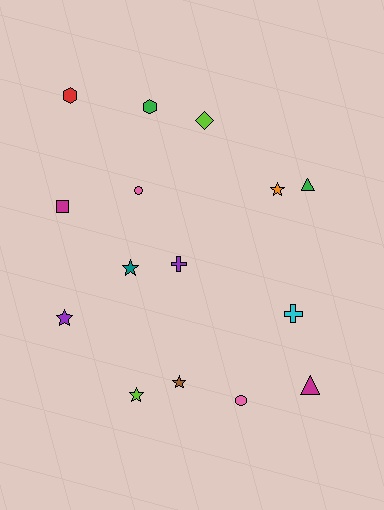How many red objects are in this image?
There is 1 red object.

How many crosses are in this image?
There are 2 crosses.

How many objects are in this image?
There are 15 objects.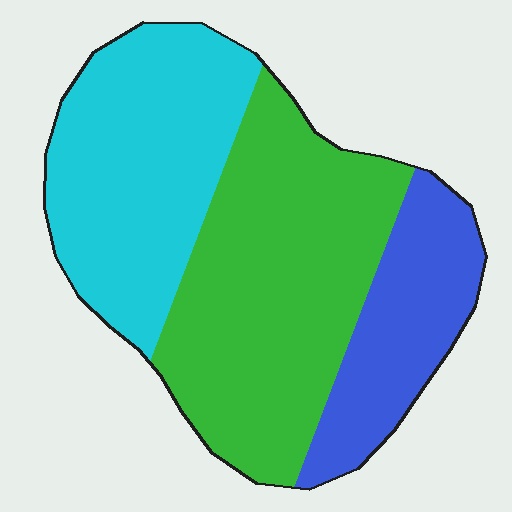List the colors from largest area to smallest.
From largest to smallest: green, cyan, blue.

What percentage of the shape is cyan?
Cyan takes up about one third (1/3) of the shape.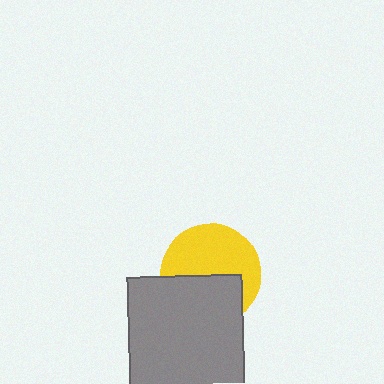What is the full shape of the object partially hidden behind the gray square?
The partially hidden object is a yellow circle.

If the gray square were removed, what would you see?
You would see the complete yellow circle.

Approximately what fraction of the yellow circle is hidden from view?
Roughly 43% of the yellow circle is hidden behind the gray square.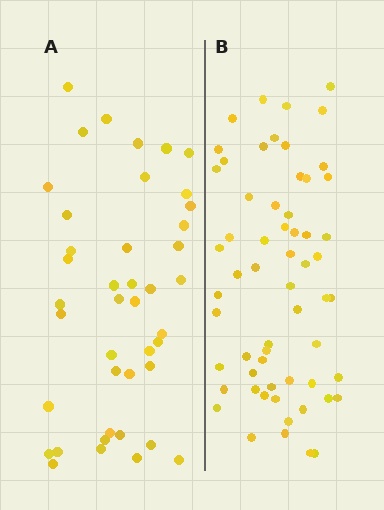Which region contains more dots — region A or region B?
Region B (the right region) has more dots.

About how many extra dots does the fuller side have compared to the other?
Region B has approximately 20 more dots than region A.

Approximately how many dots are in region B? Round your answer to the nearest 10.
About 60 dots.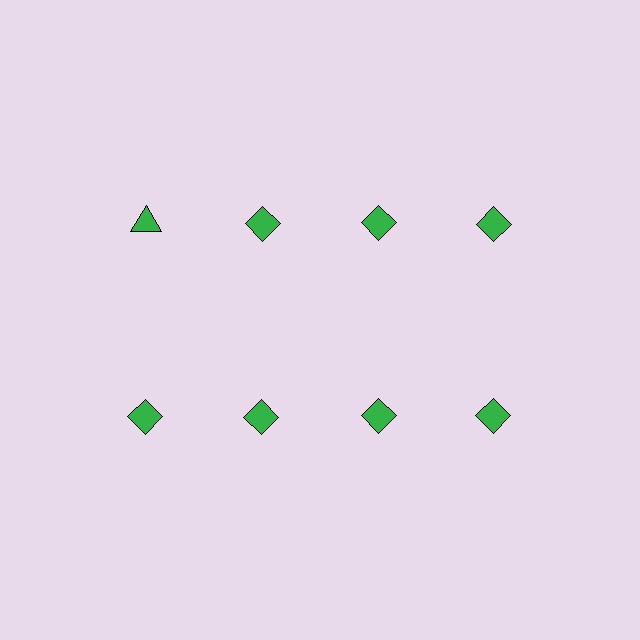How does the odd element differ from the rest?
It has a different shape: triangle instead of diamond.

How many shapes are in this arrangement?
There are 8 shapes arranged in a grid pattern.